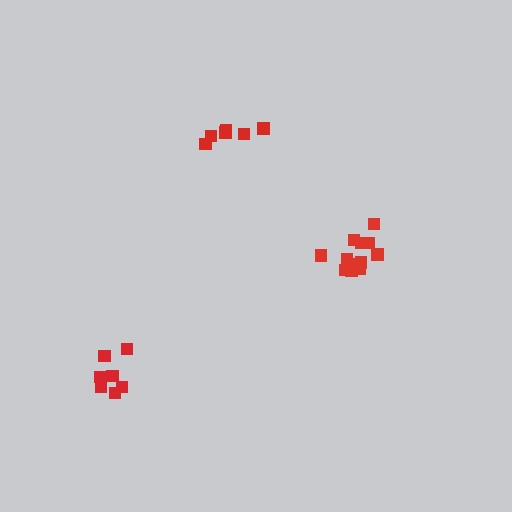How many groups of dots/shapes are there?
There are 3 groups.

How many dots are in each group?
Group 1: 6 dots, Group 2: 12 dots, Group 3: 7 dots (25 total).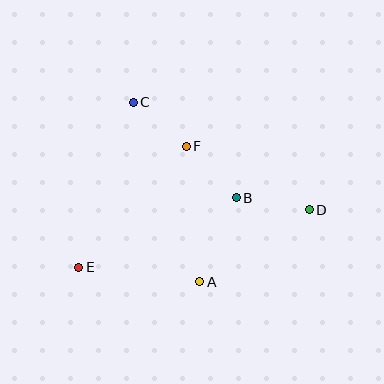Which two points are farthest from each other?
Points D and E are farthest from each other.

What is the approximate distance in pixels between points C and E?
The distance between C and E is approximately 173 pixels.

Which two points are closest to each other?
Points C and F are closest to each other.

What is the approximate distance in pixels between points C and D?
The distance between C and D is approximately 206 pixels.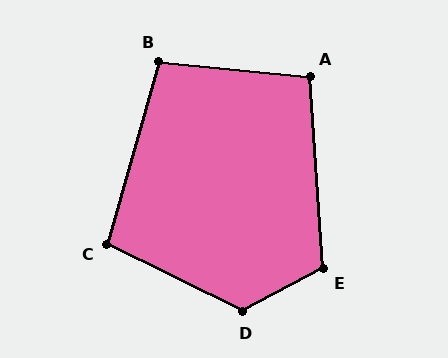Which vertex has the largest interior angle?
D, at approximately 126 degrees.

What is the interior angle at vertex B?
Approximately 100 degrees (obtuse).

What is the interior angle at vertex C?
Approximately 101 degrees (obtuse).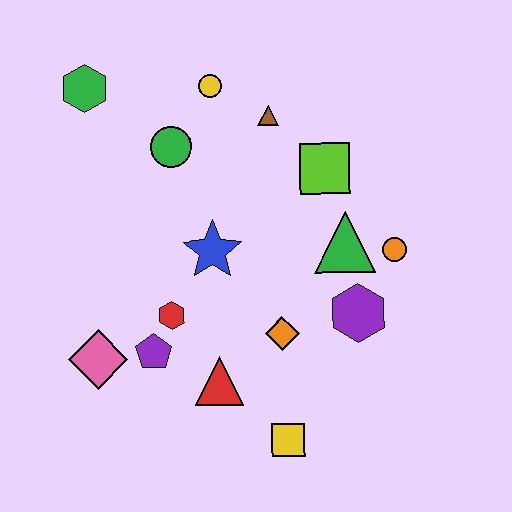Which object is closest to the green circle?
The yellow circle is closest to the green circle.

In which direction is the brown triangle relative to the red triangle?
The brown triangle is above the red triangle.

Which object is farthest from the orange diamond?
The green hexagon is farthest from the orange diamond.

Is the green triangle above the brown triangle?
No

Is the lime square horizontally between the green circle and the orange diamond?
No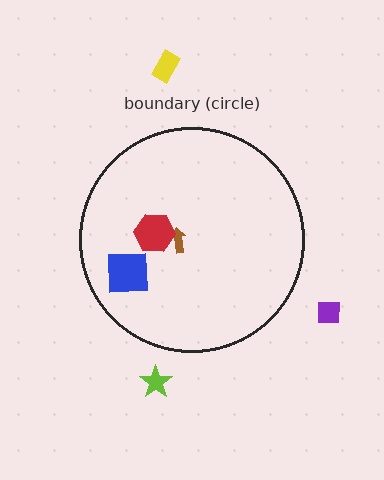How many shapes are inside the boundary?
3 inside, 3 outside.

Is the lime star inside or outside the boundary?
Outside.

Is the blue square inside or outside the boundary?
Inside.